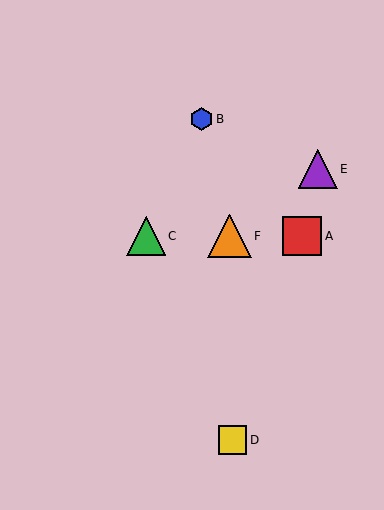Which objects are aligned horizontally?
Objects A, C, F are aligned horizontally.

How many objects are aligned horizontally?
3 objects (A, C, F) are aligned horizontally.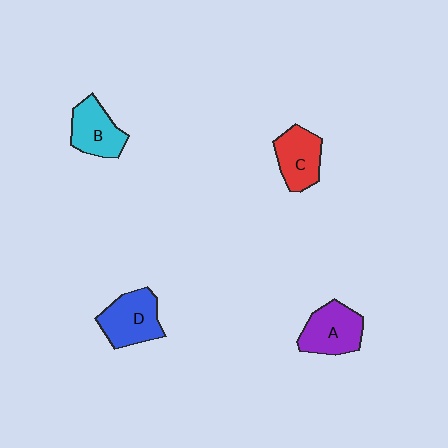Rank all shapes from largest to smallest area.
From largest to smallest: D (blue), A (purple), C (red), B (cyan).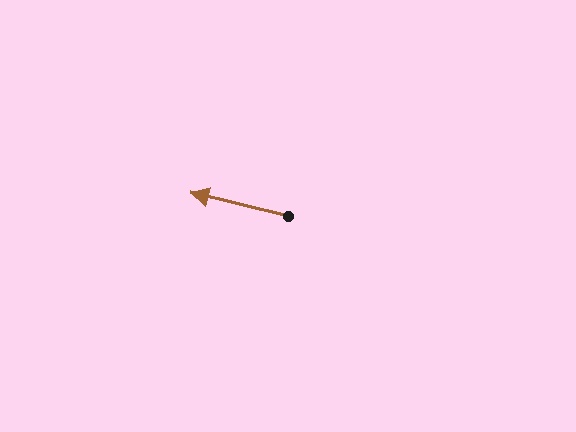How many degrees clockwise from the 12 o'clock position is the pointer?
Approximately 283 degrees.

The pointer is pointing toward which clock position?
Roughly 9 o'clock.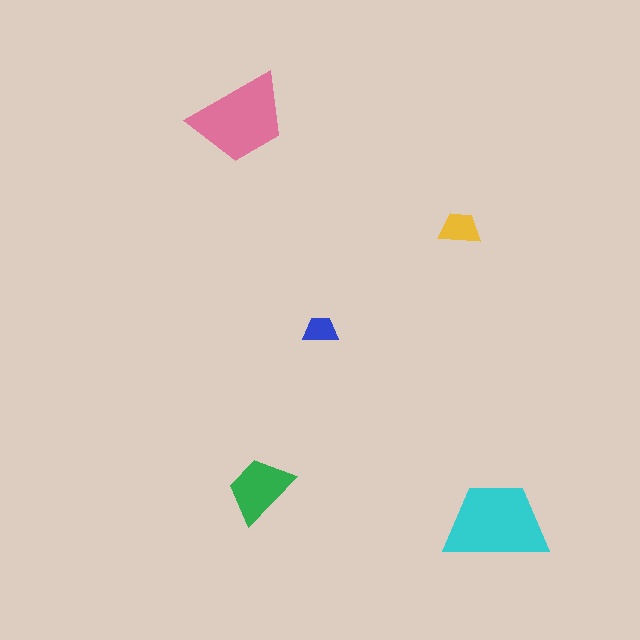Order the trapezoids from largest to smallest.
the cyan one, the pink one, the green one, the yellow one, the blue one.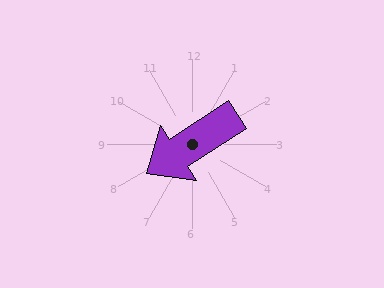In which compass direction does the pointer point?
Southwest.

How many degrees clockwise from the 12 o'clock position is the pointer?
Approximately 237 degrees.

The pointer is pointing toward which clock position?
Roughly 8 o'clock.